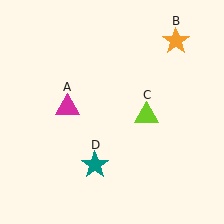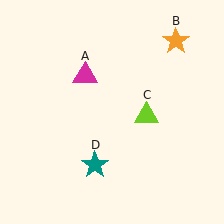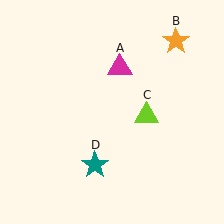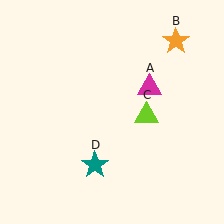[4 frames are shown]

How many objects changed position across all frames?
1 object changed position: magenta triangle (object A).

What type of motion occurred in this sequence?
The magenta triangle (object A) rotated clockwise around the center of the scene.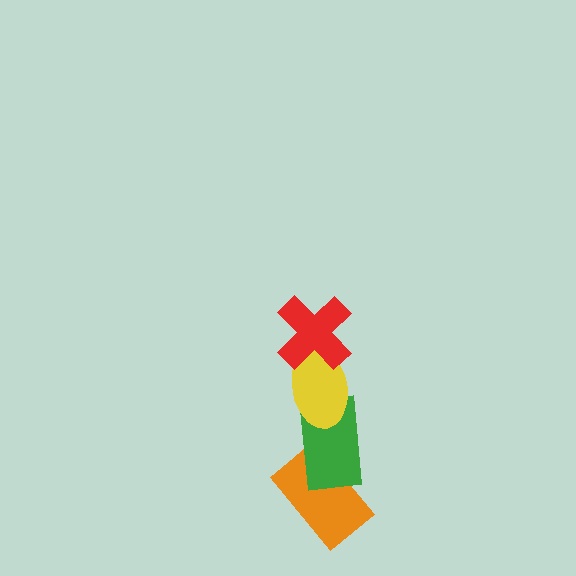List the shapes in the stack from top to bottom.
From top to bottom: the red cross, the yellow ellipse, the green rectangle, the orange rectangle.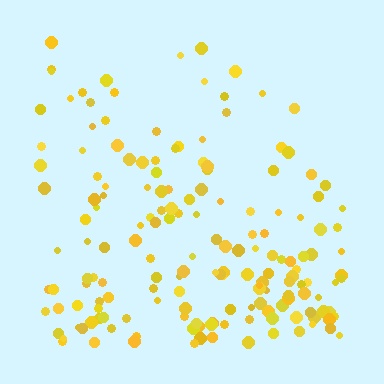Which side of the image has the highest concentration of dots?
The bottom.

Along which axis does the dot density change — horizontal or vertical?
Vertical.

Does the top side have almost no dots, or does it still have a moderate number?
Still a moderate number, just noticeably fewer than the bottom.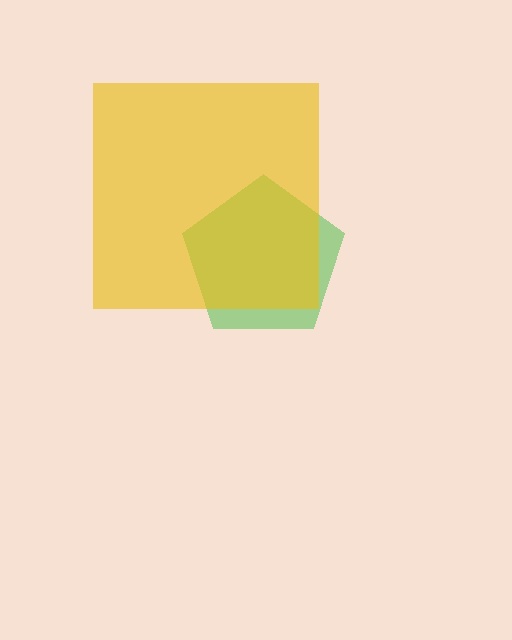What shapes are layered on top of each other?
The layered shapes are: a green pentagon, a yellow square.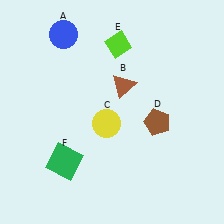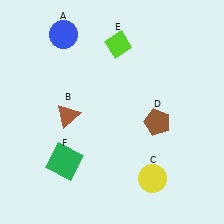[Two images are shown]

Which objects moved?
The objects that moved are: the brown triangle (B), the yellow circle (C).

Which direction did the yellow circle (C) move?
The yellow circle (C) moved down.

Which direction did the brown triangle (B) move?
The brown triangle (B) moved left.